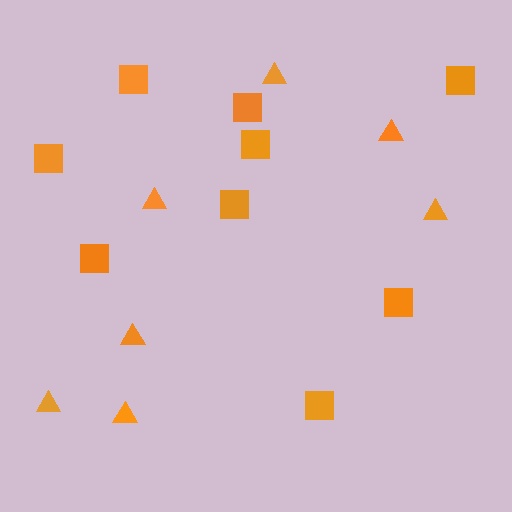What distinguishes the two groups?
There are 2 groups: one group of triangles (7) and one group of squares (9).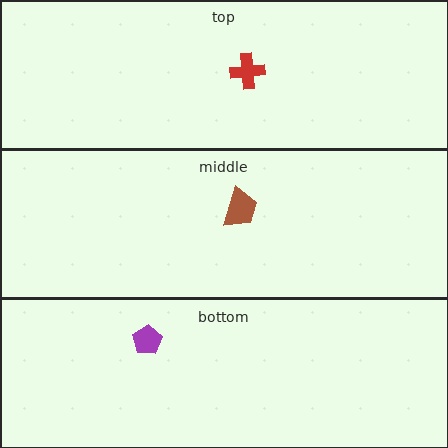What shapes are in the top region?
The red cross.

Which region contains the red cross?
The top region.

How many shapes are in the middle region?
1.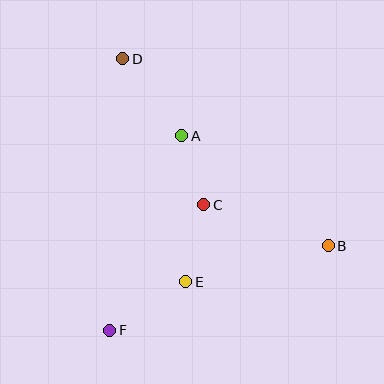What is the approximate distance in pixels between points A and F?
The distance between A and F is approximately 208 pixels.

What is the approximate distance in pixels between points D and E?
The distance between D and E is approximately 232 pixels.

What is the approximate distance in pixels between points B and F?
The distance between B and F is approximately 234 pixels.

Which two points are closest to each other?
Points A and C are closest to each other.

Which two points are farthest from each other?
Points B and D are farthest from each other.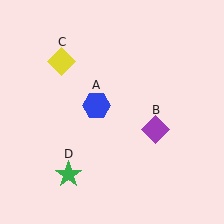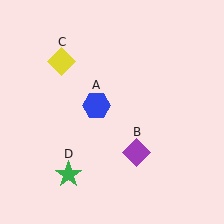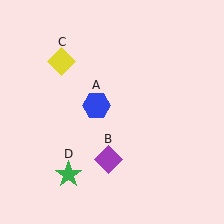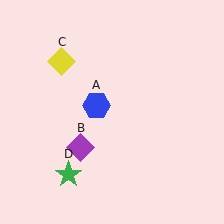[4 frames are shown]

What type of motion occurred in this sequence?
The purple diamond (object B) rotated clockwise around the center of the scene.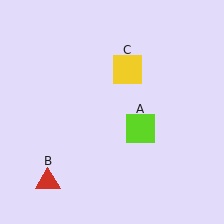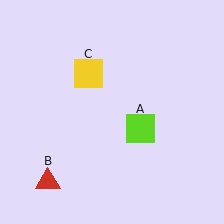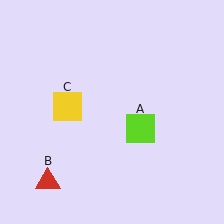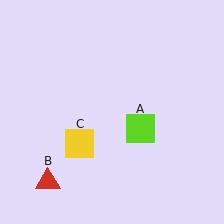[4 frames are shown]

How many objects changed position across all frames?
1 object changed position: yellow square (object C).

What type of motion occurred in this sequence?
The yellow square (object C) rotated counterclockwise around the center of the scene.